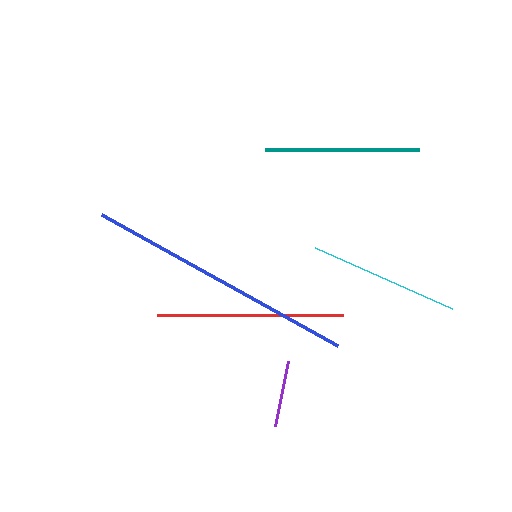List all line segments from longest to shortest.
From longest to shortest: blue, red, teal, cyan, purple.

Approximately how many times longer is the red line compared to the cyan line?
The red line is approximately 1.2 times the length of the cyan line.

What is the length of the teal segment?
The teal segment is approximately 153 pixels long.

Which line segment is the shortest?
The purple line is the shortest at approximately 66 pixels.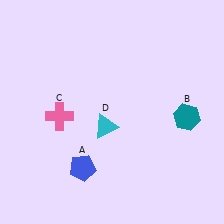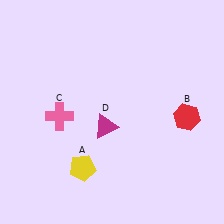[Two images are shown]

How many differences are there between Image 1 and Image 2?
There are 3 differences between the two images.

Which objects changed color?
A changed from blue to yellow. B changed from teal to red. D changed from cyan to magenta.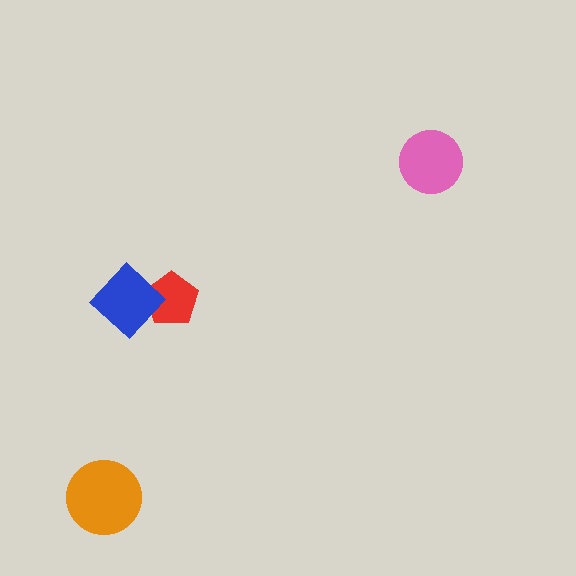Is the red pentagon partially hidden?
Yes, it is partially covered by another shape.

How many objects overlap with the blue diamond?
1 object overlaps with the blue diamond.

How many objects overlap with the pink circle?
0 objects overlap with the pink circle.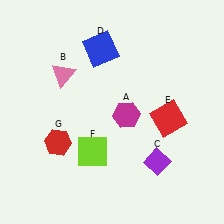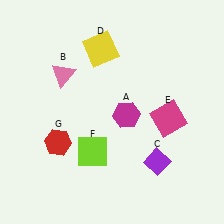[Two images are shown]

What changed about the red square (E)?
In Image 1, E is red. In Image 2, it changed to magenta.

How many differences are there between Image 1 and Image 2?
There are 2 differences between the two images.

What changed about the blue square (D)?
In Image 1, D is blue. In Image 2, it changed to yellow.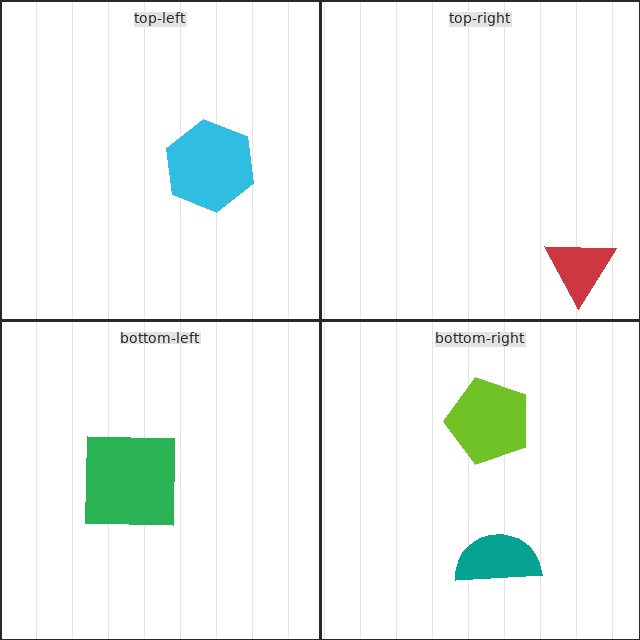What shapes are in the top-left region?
The cyan hexagon.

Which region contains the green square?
The bottom-left region.